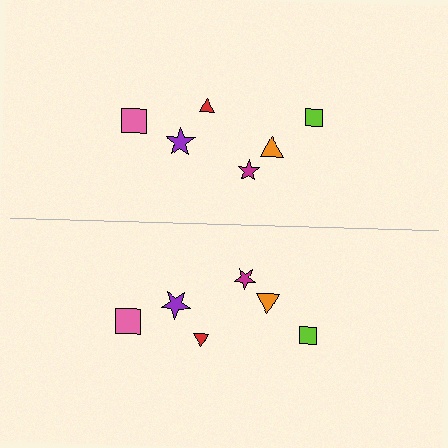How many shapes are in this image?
There are 12 shapes in this image.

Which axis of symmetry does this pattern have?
The pattern has a horizontal axis of symmetry running through the center of the image.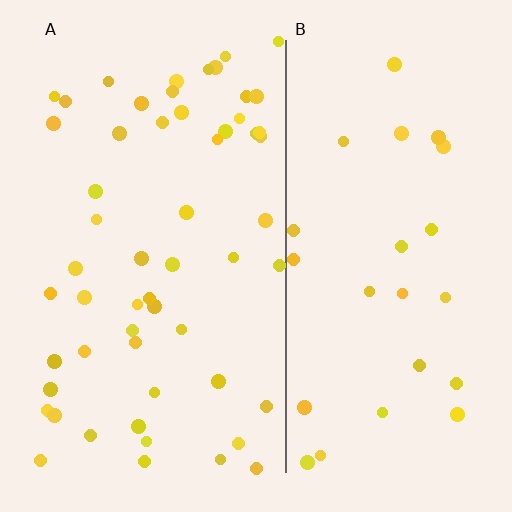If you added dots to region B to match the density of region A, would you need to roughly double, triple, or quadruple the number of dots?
Approximately double.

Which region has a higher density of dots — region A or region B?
A (the left).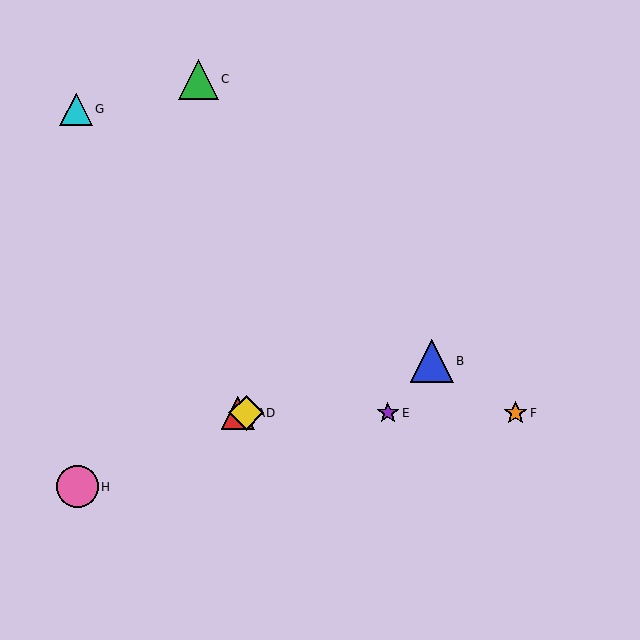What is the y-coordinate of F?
Object F is at y≈413.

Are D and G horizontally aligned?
No, D is at y≈413 and G is at y≈109.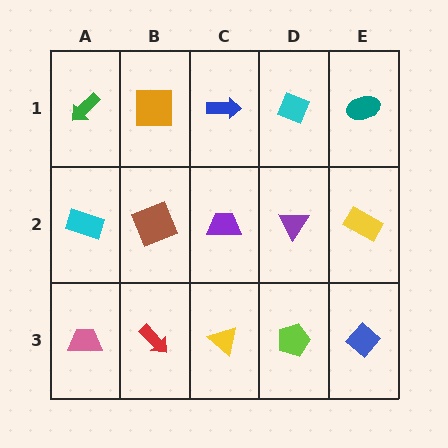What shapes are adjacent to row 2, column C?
A blue arrow (row 1, column C), a yellow triangle (row 3, column C), a brown square (row 2, column B), a purple triangle (row 2, column D).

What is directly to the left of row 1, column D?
A blue arrow.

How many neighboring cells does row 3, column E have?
2.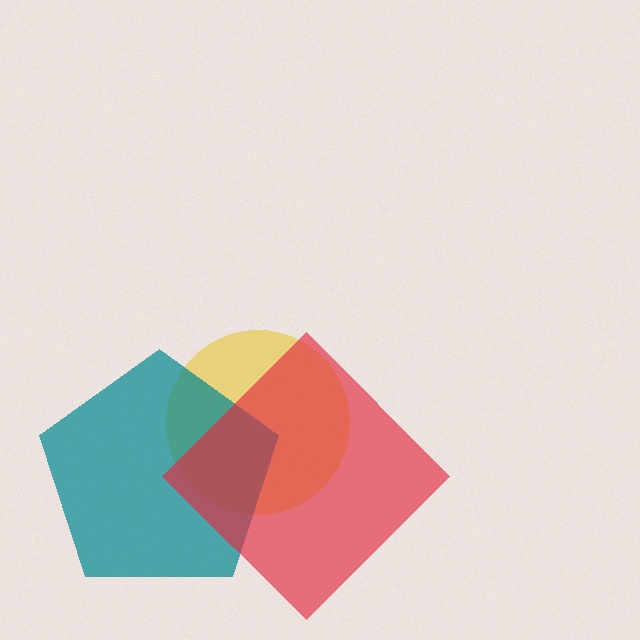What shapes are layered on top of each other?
The layered shapes are: a yellow circle, a teal pentagon, a red diamond.